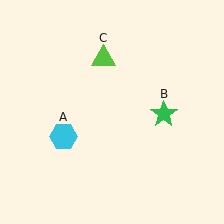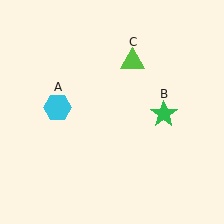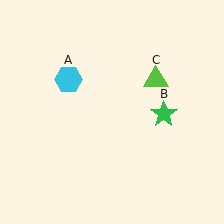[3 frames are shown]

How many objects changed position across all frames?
2 objects changed position: cyan hexagon (object A), lime triangle (object C).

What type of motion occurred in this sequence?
The cyan hexagon (object A), lime triangle (object C) rotated clockwise around the center of the scene.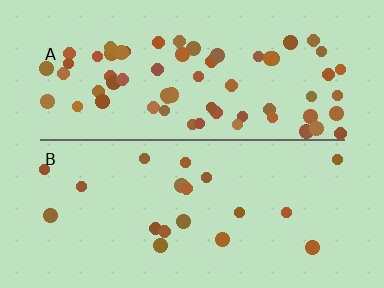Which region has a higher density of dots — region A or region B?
A (the top).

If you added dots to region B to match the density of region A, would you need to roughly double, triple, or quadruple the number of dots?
Approximately triple.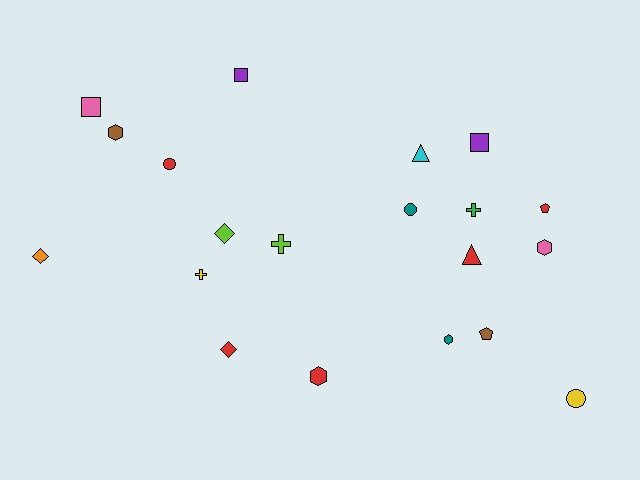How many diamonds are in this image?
There are 3 diamonds.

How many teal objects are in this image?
There are 2 teal objects.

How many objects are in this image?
There are 20 objects.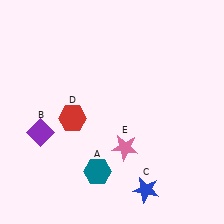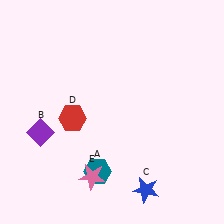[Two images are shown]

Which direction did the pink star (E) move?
The pink star (E) moved left.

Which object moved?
The pink star (E) moved left.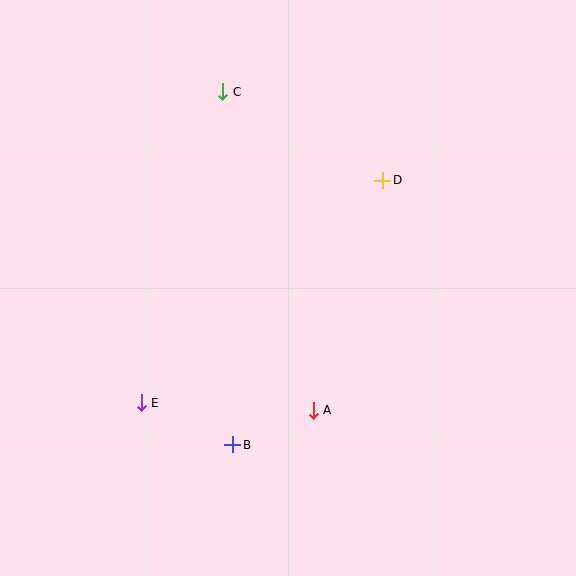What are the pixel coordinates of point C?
Point C is at (223, 92).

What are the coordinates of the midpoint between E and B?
The midpoint between E and B is at (187, 424).